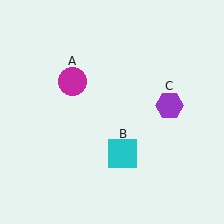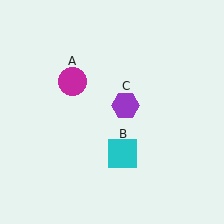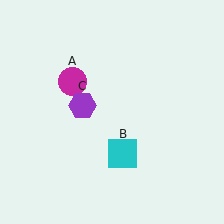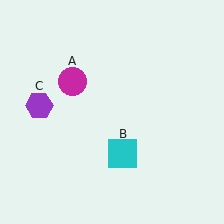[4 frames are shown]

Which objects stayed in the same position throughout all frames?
Magenta circle (object A) and cyan square (object B) remained stationary.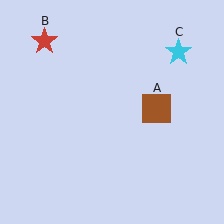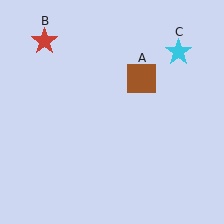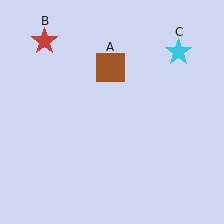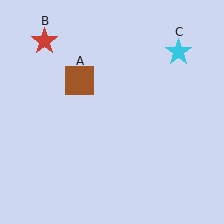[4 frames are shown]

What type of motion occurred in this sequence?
The brown square (object A) rotated counterclockwise around the center of the scene.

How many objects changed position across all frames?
1 object changed position: brown square (object A).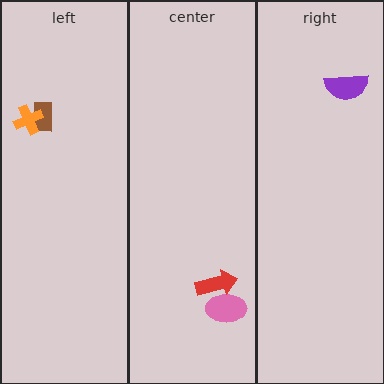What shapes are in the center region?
The pink ellipse, the red arrow.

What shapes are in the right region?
The purple semicircle.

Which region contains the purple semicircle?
The right region.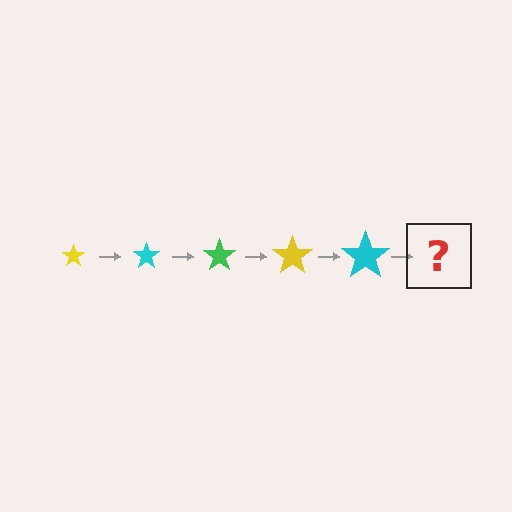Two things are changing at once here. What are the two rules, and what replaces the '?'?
The two rules are that the star grows larger each step and the color cycles through yellow, cyan, and green. The '?' should be a green star, larger than the previous one.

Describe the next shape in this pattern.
It should be a green star, larger than the previous one.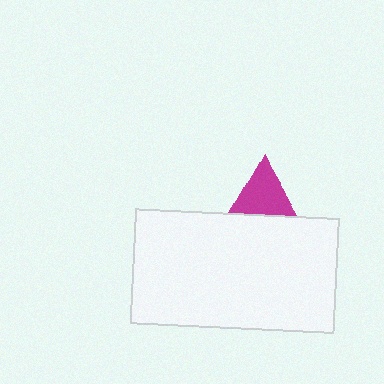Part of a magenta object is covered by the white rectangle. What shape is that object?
It is a triangle.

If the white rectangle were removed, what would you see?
You would see the complete magenta triangle.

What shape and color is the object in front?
The object in front is a white rectangle.